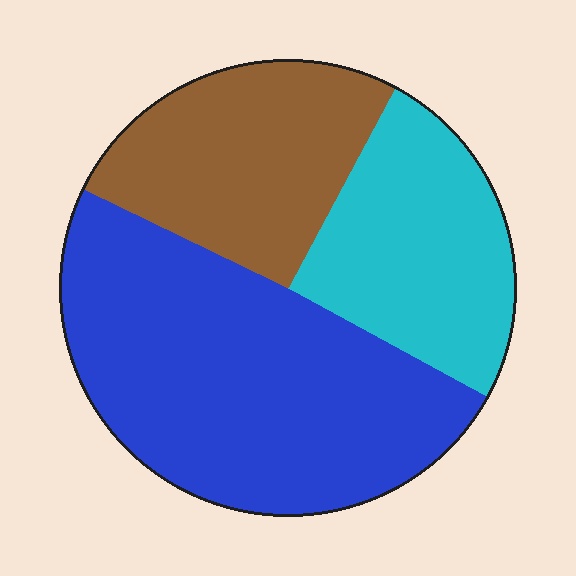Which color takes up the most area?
Blue, at roughly 50%.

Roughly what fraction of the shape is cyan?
Cyan covers about 25% of the shape.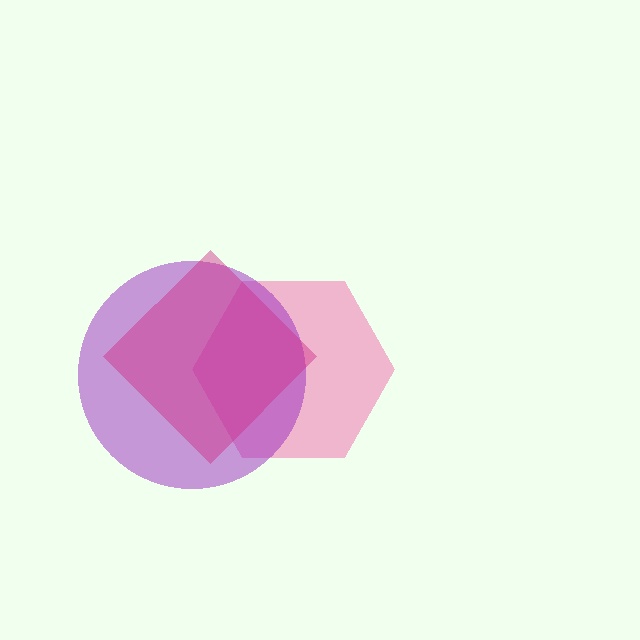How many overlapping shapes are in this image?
There are 3 overlapping shapes in the image.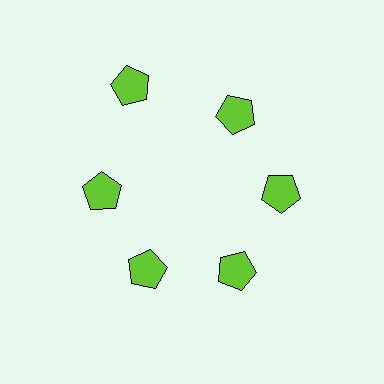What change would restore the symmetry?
The symmetry would be restored by moving it inward, back onto the ring so that all 6 pentagons sit at equal angles and equal distance from the center.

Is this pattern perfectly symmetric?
No. The 6 lime pentagons are arranged in a ring, but one element near the 11 o'clock position is pushed outward from the center, breaking the 6-fold rotational symmetry.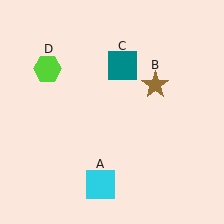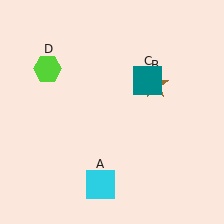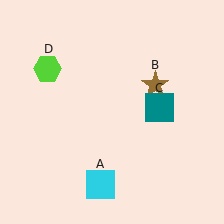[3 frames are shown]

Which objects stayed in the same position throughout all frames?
Cyan square (object A) and brown star (object B) and lime hexagon (object D) remained stationary.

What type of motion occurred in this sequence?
The teal square (object C) rotated clockwise around the center of the scene.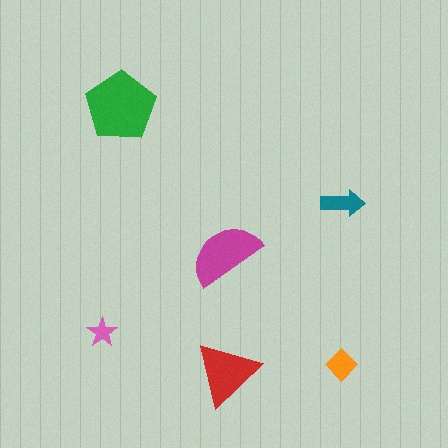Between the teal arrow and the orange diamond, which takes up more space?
The teal arrow.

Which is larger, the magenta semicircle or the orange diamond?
The magenta semicircle.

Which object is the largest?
The green pentagon.